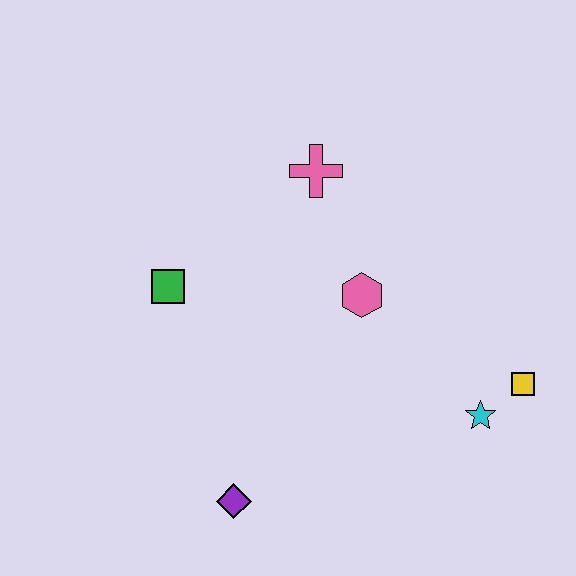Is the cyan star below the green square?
Yes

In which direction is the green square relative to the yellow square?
The green square is to the left of the yellow square.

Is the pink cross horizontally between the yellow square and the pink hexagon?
No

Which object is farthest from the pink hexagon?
The purple diamond is farthest from the pink hexagon.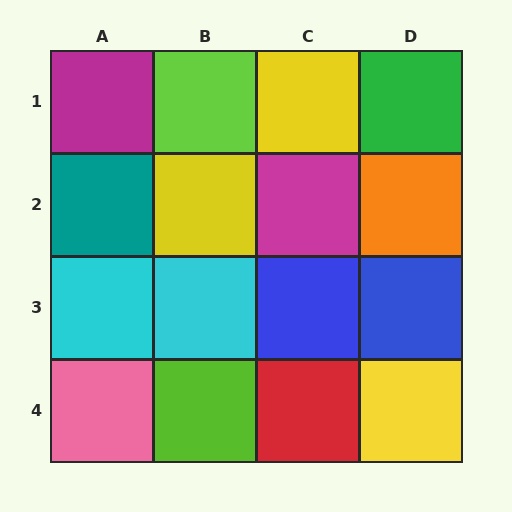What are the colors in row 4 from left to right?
Pink, lime, red, yellow.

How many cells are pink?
1 cell is pink.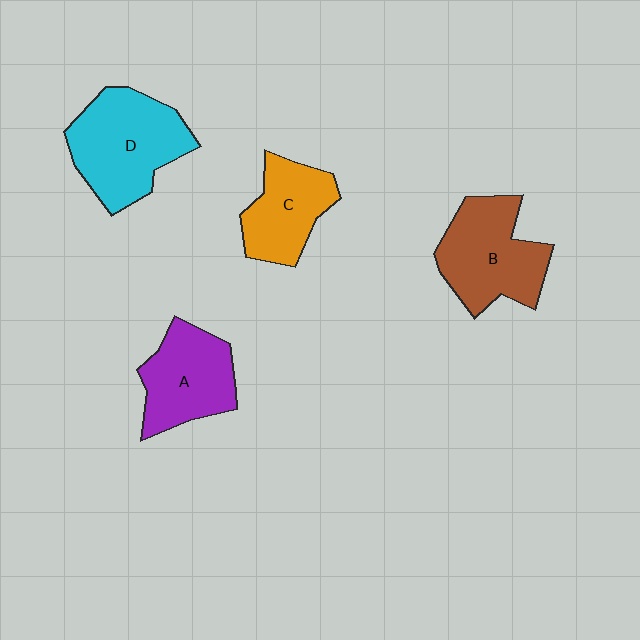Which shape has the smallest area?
Shape C (orange).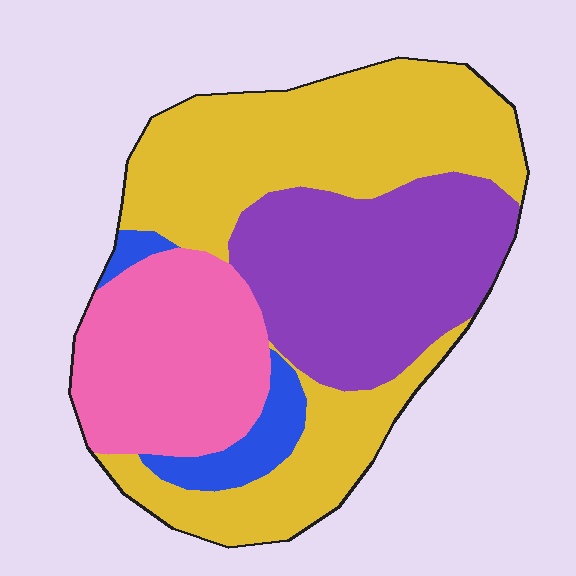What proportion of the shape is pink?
Pink takes up about one fifth (1/5) of the shape.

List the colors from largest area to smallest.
From largest to smallest: yellow, purple, pink, blue.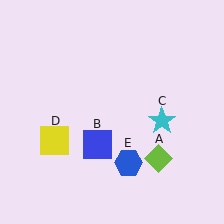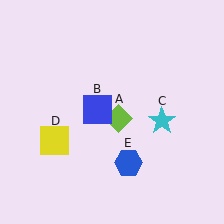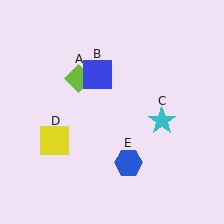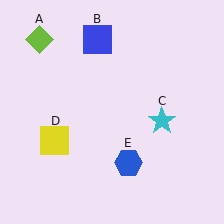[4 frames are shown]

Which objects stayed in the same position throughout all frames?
Cyan star (object C) and yellow square (object D) and blue hexagon (object E) remained stationary.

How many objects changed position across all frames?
2 objects changed position: lime diamond (object A), blue square (object B).